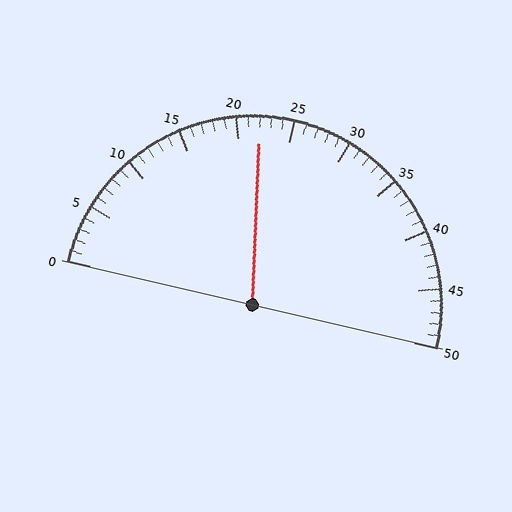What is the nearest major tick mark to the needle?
The nearest major tick mark is 20.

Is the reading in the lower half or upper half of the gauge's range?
The reading is in the lower half of the range (0 to 50).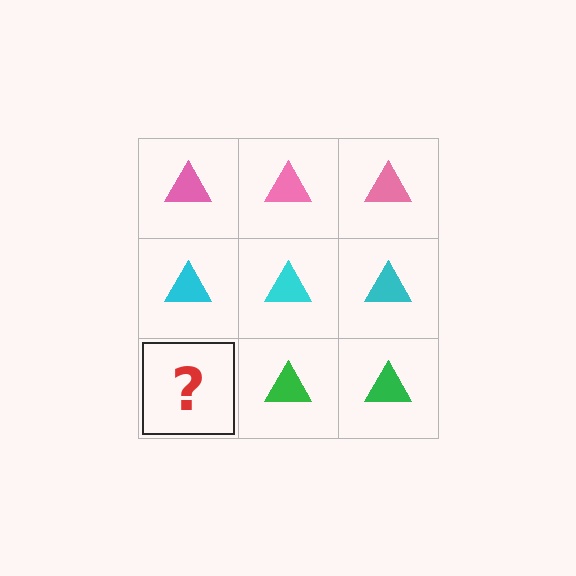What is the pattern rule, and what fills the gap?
The rule is that each row has a consistent color. The gap should be filled with a green triangle.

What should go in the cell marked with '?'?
The missing cell should contain a green triangle.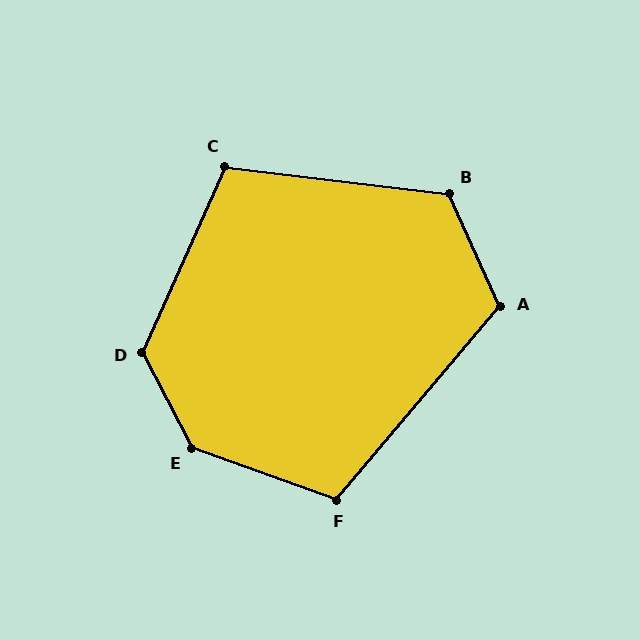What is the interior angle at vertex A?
Approximately 116 degrees (obtuse).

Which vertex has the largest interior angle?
E, at approximately 137 degrees.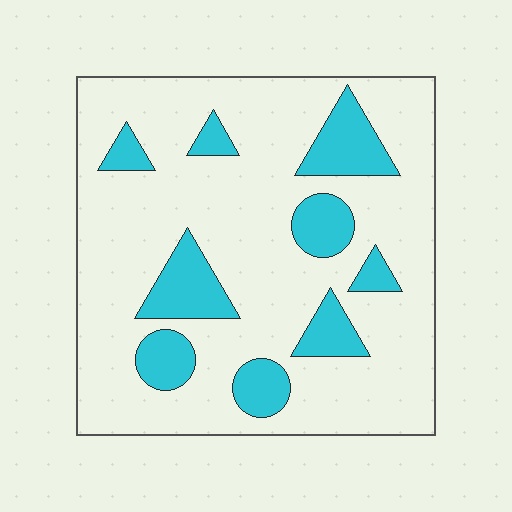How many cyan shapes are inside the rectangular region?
9.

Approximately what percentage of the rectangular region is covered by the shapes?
Approximately 20%.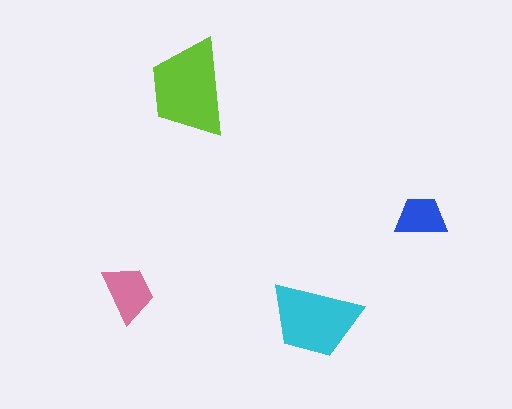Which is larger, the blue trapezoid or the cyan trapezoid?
The cyan one.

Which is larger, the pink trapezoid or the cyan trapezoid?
The cyan one.